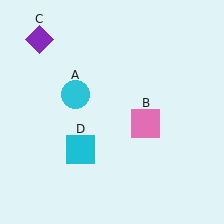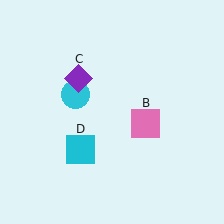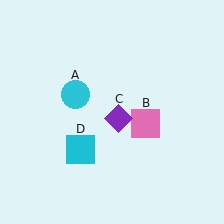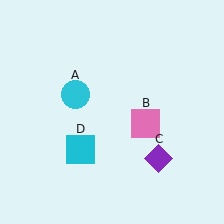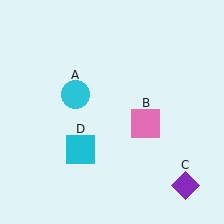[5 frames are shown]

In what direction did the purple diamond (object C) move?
The purple diamond (object C) moved down and to the right.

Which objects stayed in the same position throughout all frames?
Cyan circle (object A) and pink square (object B) and cyan square (object D) remained stationary.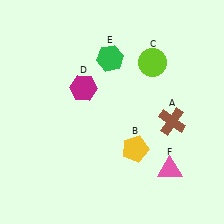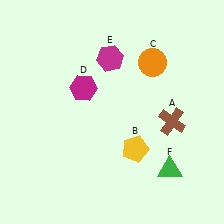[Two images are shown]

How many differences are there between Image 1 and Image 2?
There are 3 differences between the two images.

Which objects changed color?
C changed from lime to orange. E changed from green to magenta. F changed from pink to green.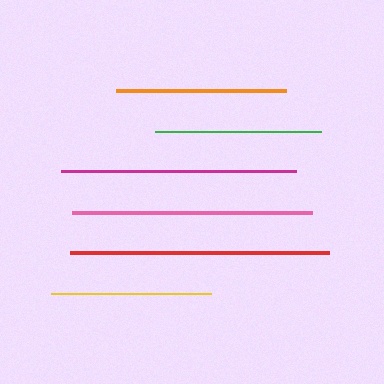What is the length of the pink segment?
The pink segment is approximately 240 pixels long.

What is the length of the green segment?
The green segment is approximately 166 pixels long.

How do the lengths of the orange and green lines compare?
The orange and green lines are approximately the same length.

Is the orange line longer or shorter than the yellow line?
The orange line is longer than the yellow line.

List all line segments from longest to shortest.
From longest to shortest: red, pink, magenta, orange, green, yellow.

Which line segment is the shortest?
The yellow line is the shortest at approximately 161 pixels.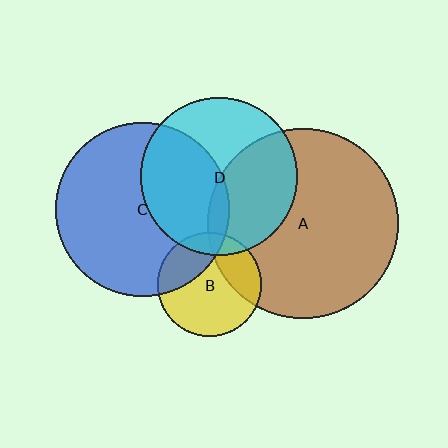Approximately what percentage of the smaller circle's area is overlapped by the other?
Approximately 40%.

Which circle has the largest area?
Circle A (brown).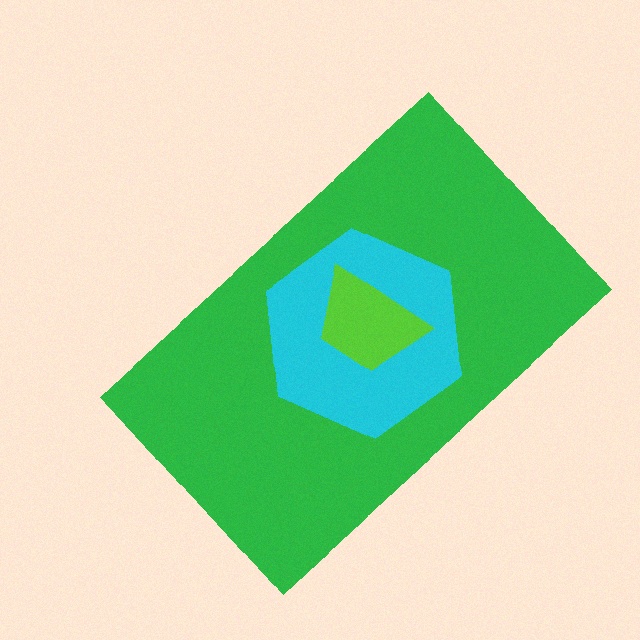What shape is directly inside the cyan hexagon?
The lime trapezoid.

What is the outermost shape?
The green rectangle.